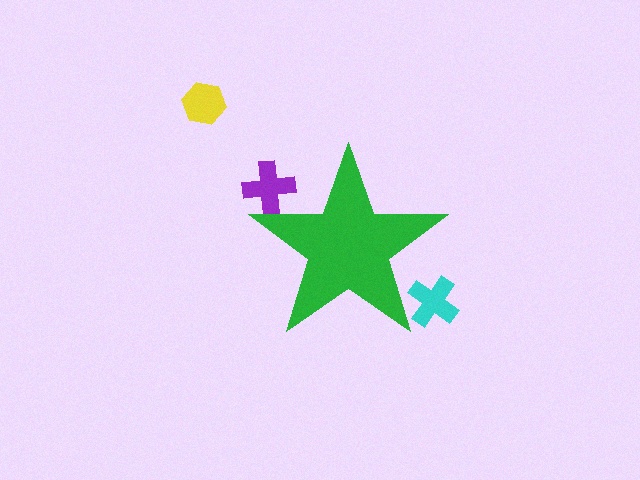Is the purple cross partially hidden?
Yes, the purple cross is partially hidden behind the green star.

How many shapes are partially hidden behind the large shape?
2 shapes are partially hidden.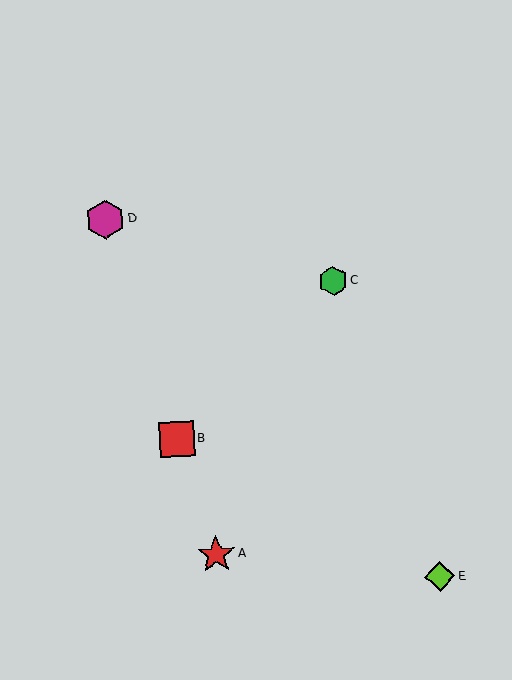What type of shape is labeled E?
Shape E is a lime diamond.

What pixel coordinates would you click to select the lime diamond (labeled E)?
Click at (440, 577) to select the lime diamond E.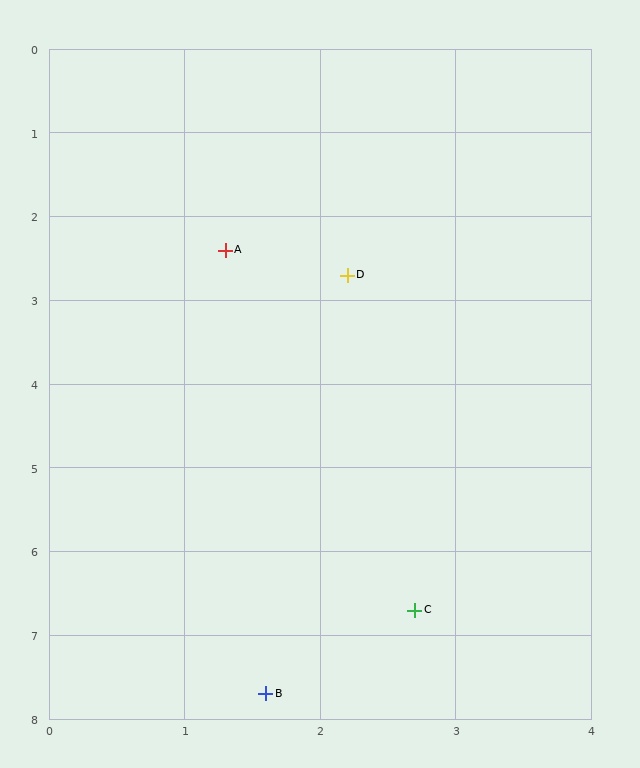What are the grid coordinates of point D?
Point D is at approximately (2.2, 2.7).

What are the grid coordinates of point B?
Point B is at approximately (1.6, 7.7).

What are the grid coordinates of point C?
Point C is at approximately (2.7, 6.7).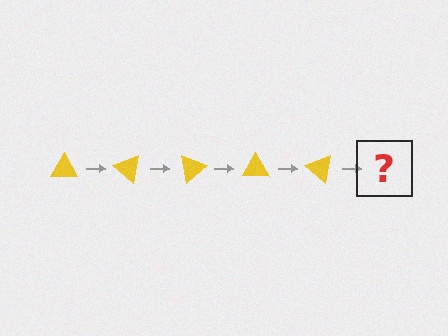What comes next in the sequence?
The next element should be a yellow triangle rotated 200 degrees.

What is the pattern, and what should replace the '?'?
The pattern is that the triangle rotates 40 degrees each step. The '?' should be a yellow triangle rotated 200 degrees.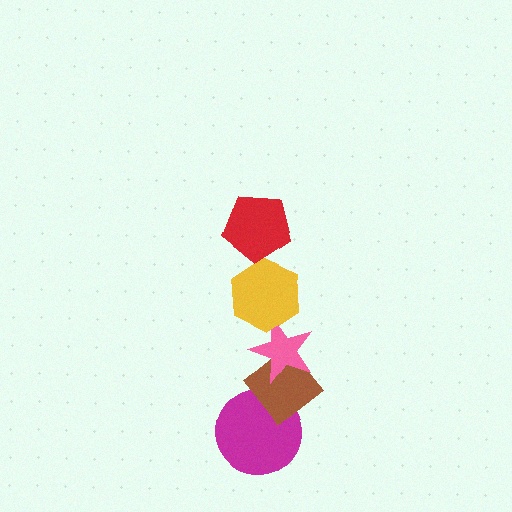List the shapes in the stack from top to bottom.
From top to bottom: the red pentagon, the yellow hexagon, the pink star, the brown diamond, the magenta circle.